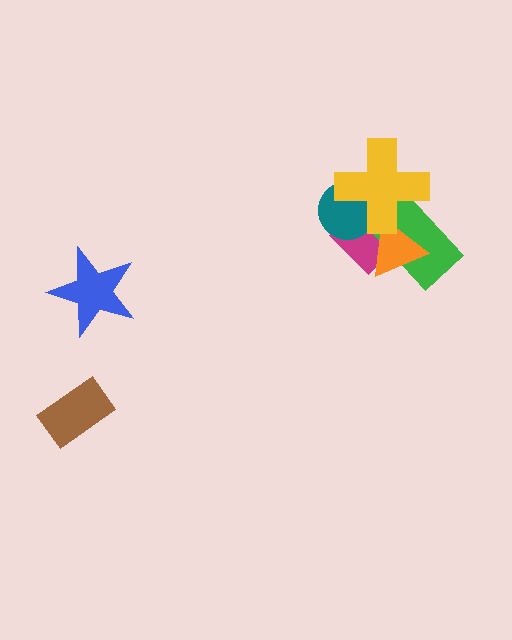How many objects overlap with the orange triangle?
3 objects overlap with the orange triangle.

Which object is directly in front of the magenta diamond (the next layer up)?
The green rectangle is directly in front of the magenta diamond.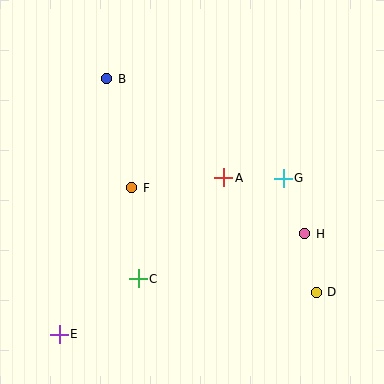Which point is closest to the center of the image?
Point A at (224, 178) is closest to the center.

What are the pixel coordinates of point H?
Point H is at (305, 234).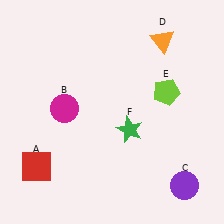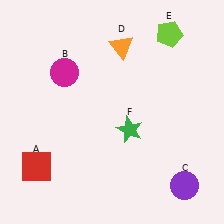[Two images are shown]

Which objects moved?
The objects that moved are: the magenta circle (B), the orange triangle (D), the lime pentagon (E).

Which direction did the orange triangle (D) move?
The orange triangle (D) moved left.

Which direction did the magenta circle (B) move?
The magenta circle (B) moved up.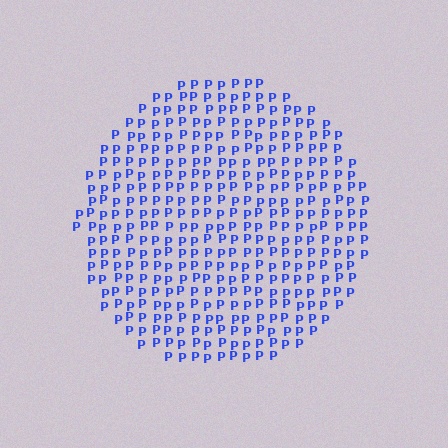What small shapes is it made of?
It is made of small letter P's.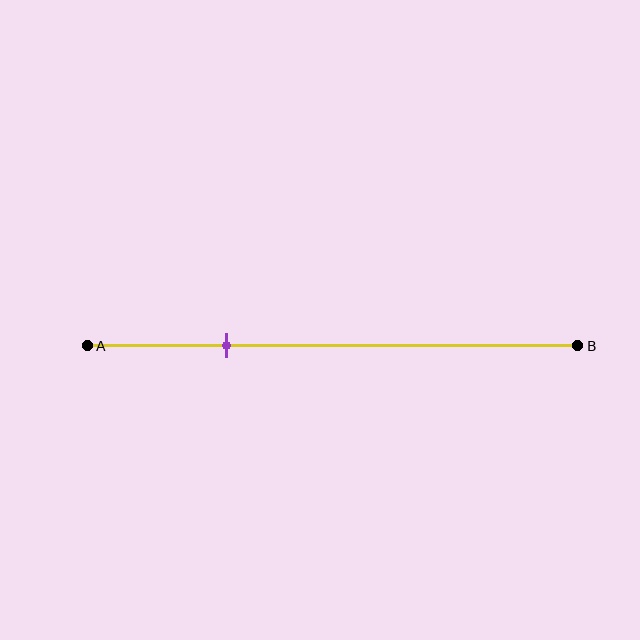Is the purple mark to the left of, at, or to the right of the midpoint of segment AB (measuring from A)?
The purple mark is to the left of the midpoint of segment AB.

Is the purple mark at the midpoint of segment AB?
No, the mark is at about 30% from A, not at the 50% midpoint.